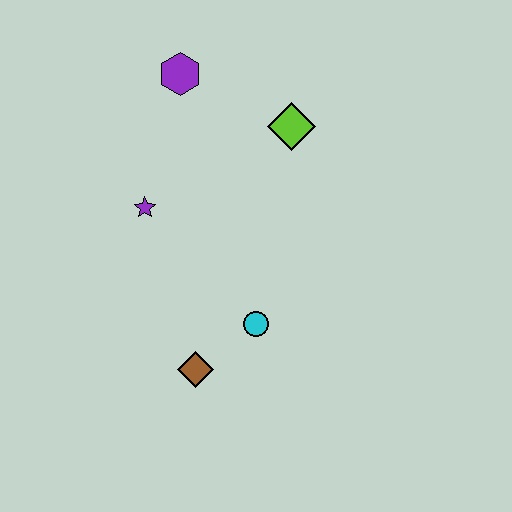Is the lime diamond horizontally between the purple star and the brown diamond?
No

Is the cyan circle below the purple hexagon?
Yes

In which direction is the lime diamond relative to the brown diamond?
The lime diamond is above the brown diamond.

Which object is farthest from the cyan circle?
The purple hexagon is farthest from the cyan circle.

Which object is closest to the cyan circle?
The brown diamond is closest to the cyan circle.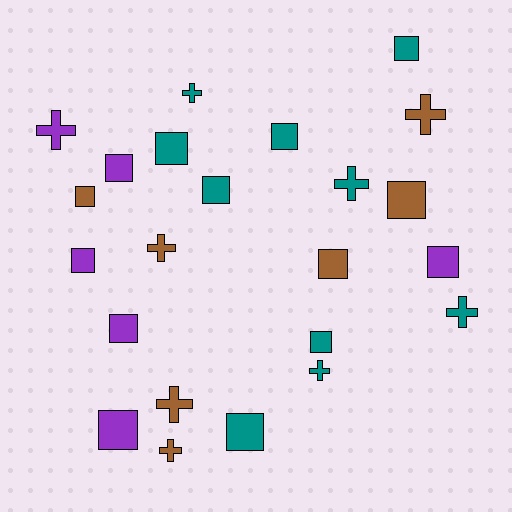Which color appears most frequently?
Teal, with 10 objects.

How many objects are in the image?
There are 23 objects.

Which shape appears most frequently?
Square, with 14 objects.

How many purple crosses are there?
There is 1 purple cross.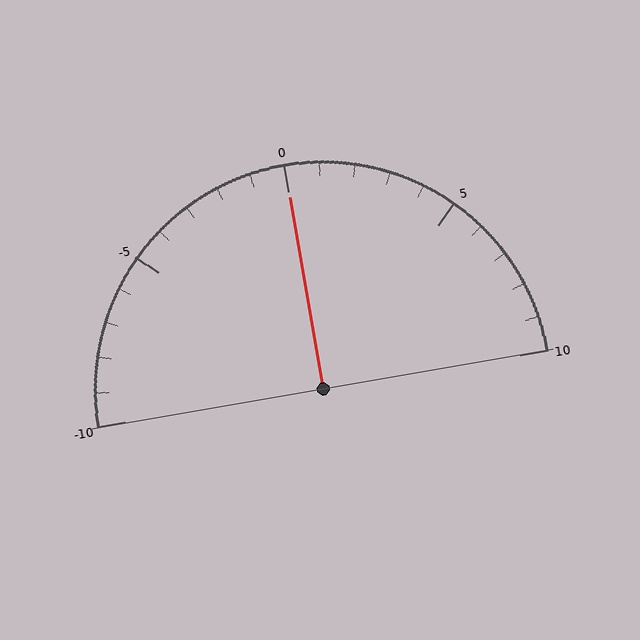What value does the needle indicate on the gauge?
The needle indicates approximately 0.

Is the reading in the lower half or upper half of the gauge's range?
The reading is in the upper half of the range (-10 to 10).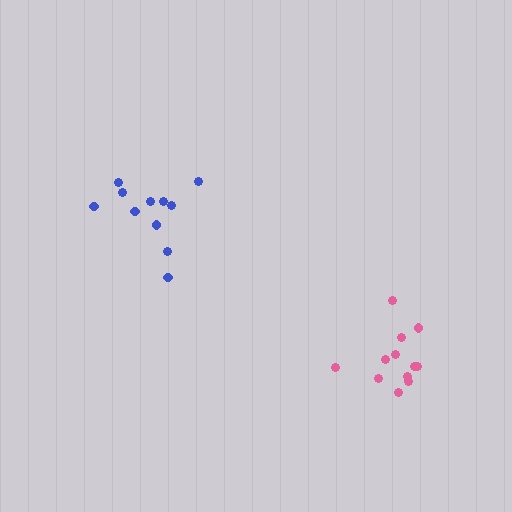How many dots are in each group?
Group 1: 13 dots, Group 2: 11 dots (24 total).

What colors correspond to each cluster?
The clusters are colored: pink, blue.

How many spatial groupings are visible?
There are 2 spatial groupings.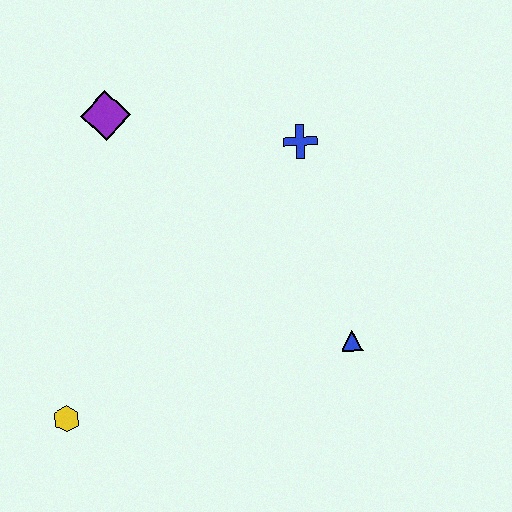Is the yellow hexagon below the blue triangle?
Yes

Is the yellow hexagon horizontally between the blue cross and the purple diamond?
No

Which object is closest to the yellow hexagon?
The blue triangle is closest to the yellow hexagon.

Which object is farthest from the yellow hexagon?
The blue cross is farthest from the yellow hexagon.